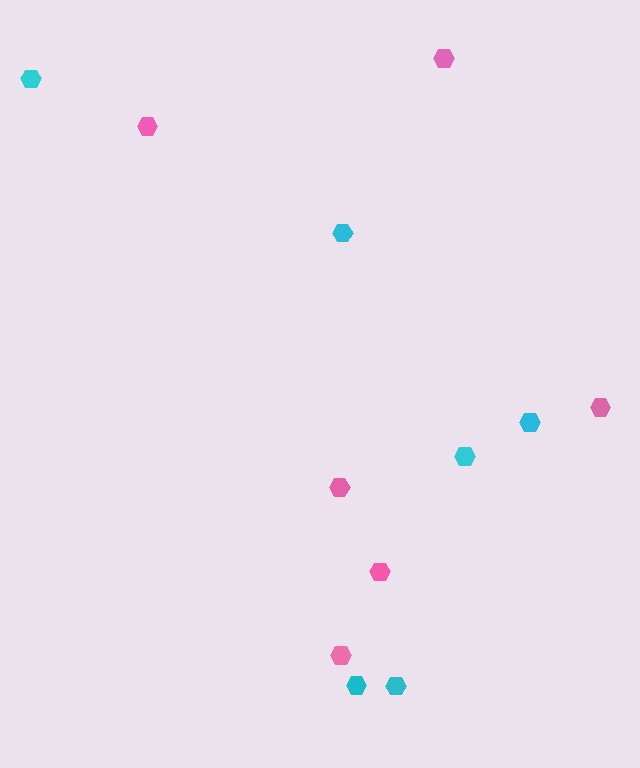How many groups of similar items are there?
There are 2 groups: one group of pink hexagons (6) and one group of cyan hexagons (6).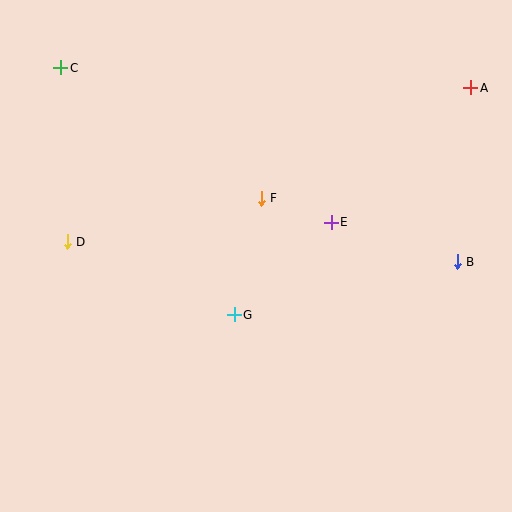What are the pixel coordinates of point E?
Point E is at (331, 222).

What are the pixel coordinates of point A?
Point A is at (471, 88).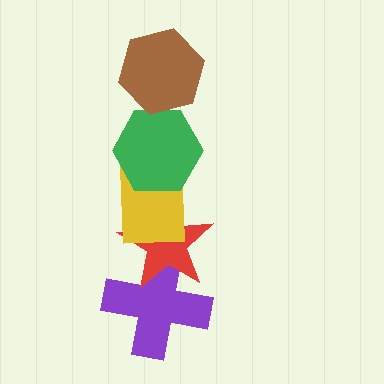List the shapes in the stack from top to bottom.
From top to bottom: the brown hexagon, the green hexagon, the yellow rectangle, the red star, the purple cross.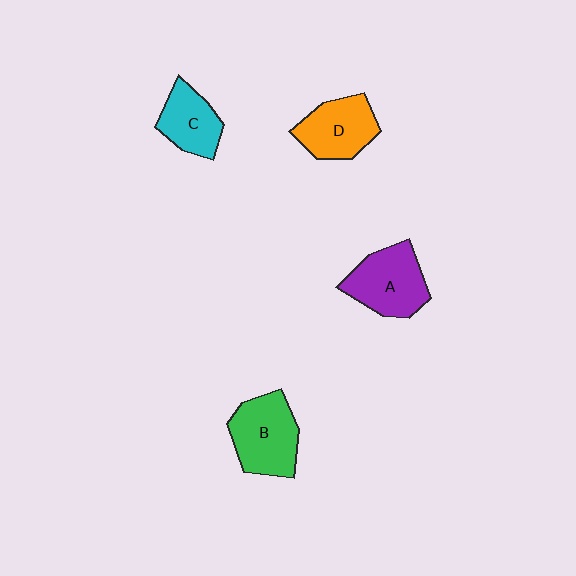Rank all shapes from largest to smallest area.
From largest to smallest: B (green), A (purple), D (orange), C (cyan).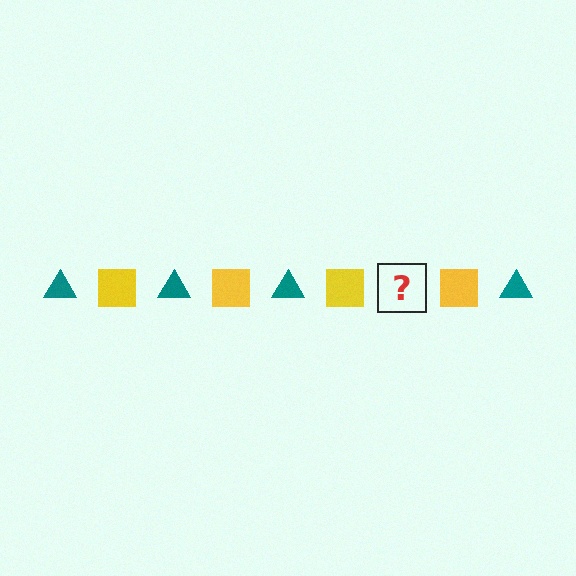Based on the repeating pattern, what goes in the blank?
The blank should be a teal triangle.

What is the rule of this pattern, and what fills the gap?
The rule is that the pattern alternates between teal triangle and yellow square. The gap should be filled with a teal triangle.